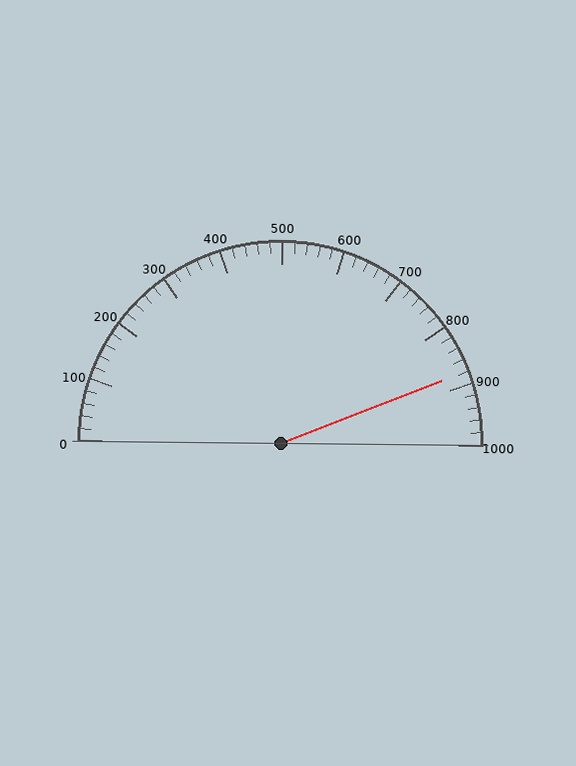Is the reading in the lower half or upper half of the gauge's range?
The reading is in the upper half of the range (0 to 1000).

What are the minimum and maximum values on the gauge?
The gauge ranges from 0 to 1000.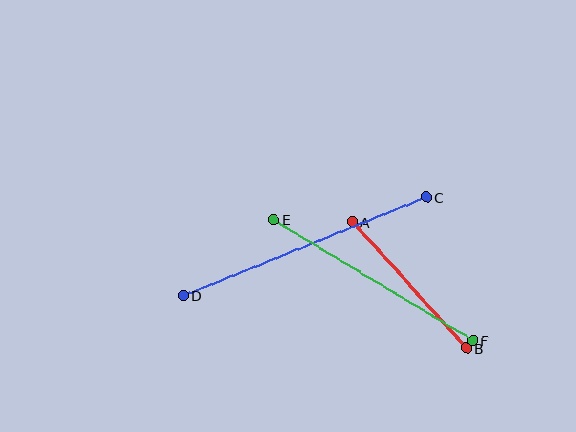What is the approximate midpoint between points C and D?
The midpoint is at approximately (305, 246) pixels.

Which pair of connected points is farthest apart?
Points C and D are farthest apart.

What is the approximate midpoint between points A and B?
The midpoint is at approximately (409, 285) pixels.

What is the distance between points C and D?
The distance is approximately 262 pixels.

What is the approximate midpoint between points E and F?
The midpoint is at approximately (373, 280) pixels.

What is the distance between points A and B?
The distance is approximately 170 pixels.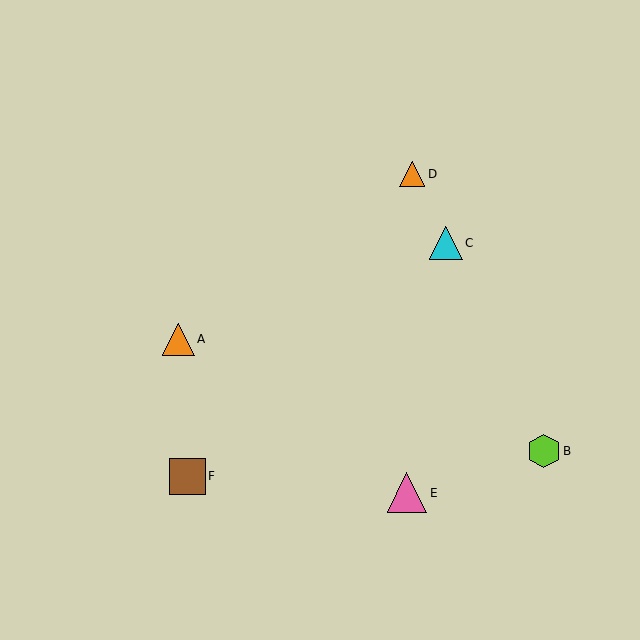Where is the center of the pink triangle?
The center of the pink triangle is at (407, 493).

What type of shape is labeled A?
Shape A is an orange triangle.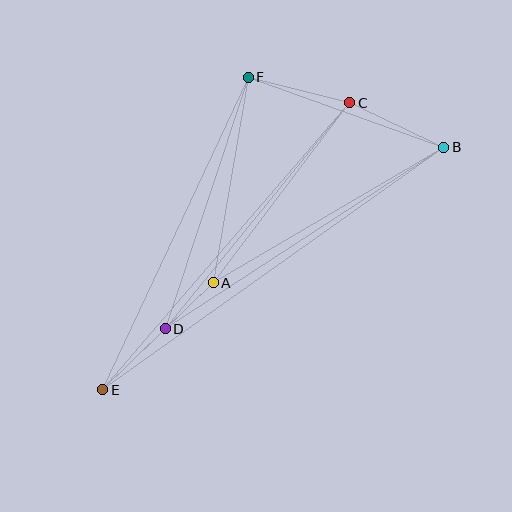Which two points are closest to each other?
Points A and D are closest to each other.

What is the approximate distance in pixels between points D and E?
The distance between D and E is approximately 87 pixels.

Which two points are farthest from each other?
Points B and E are farthest from each other.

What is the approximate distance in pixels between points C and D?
The distance between C and D is approximately 292 pixels.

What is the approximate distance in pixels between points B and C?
The distance between B and C is approximately 104 pixels.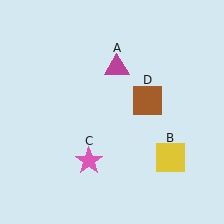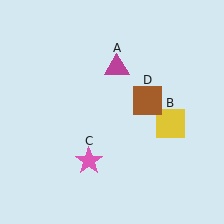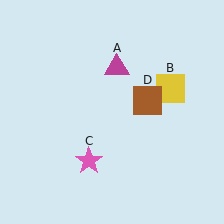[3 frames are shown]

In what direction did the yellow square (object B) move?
The yellow square (object B) moved up.